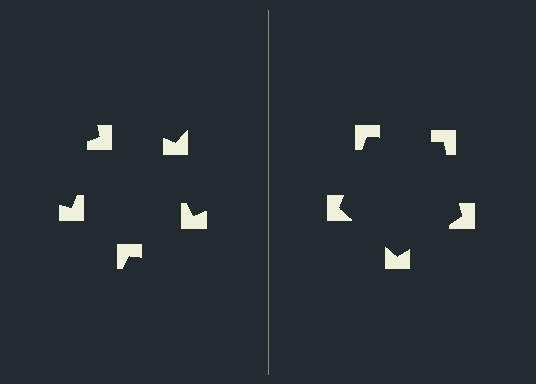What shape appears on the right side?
An illusory pentagon.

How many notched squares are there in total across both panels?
10 — 5 on each side.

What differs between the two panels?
The notched squares are positioned identically on both sides; only the wedge orientations differ. On the right they align to a pentagon; on the left they are misaligned.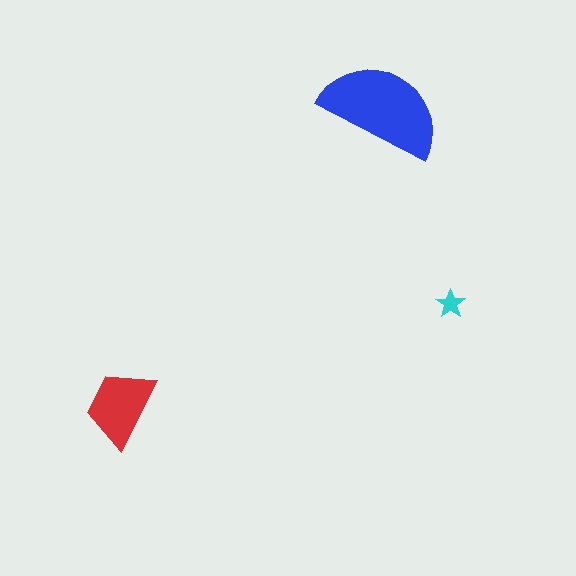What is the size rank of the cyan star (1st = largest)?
3rd.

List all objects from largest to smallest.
The blue semicircle, the red trapezoid, the cyan star.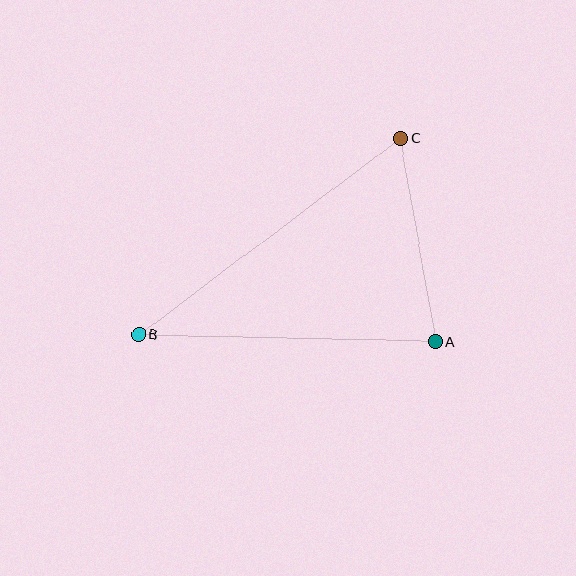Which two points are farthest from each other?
Points B and C are farthest from each other.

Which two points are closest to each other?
Points A and C are closest to each other.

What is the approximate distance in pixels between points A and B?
The distance between A and B is approximately 297 pixels.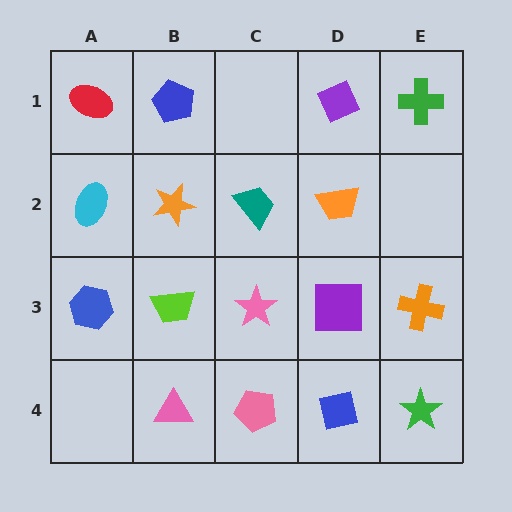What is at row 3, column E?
An orange cross.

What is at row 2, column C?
A teal trapezoid.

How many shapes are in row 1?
4 shapes.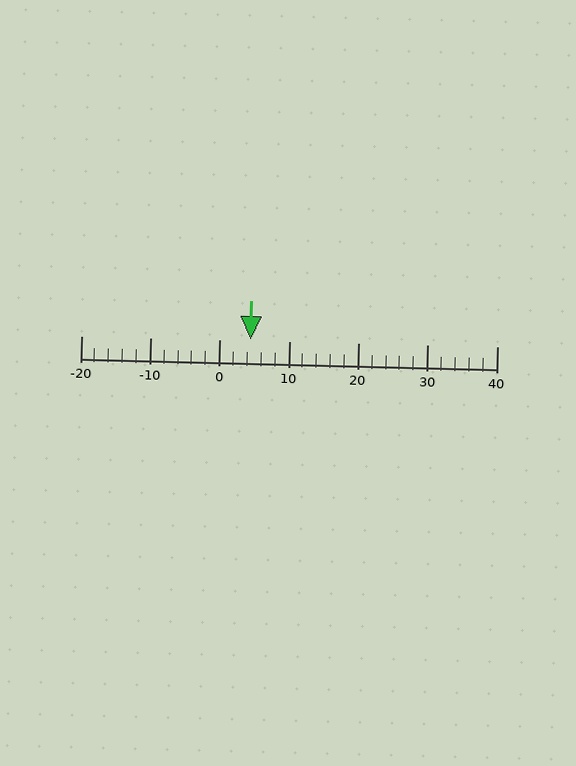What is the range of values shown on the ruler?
The ruler shows values from -20 to 40.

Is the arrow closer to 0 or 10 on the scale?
The arrow is closer to 0.